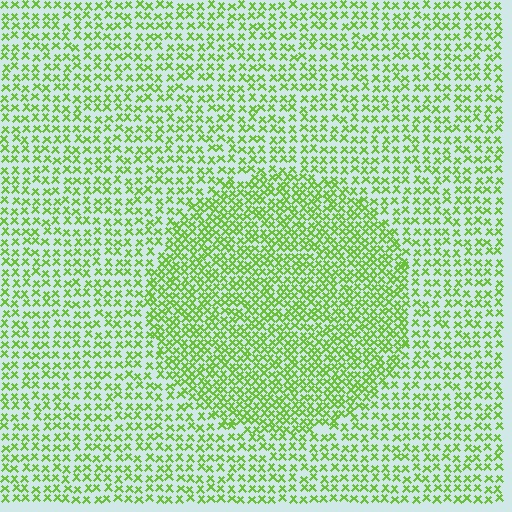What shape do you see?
I see a circle.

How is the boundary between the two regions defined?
The boundary is defined by a change in element density (approximately 1.7x ratio). All elements are the same color, size, and shape.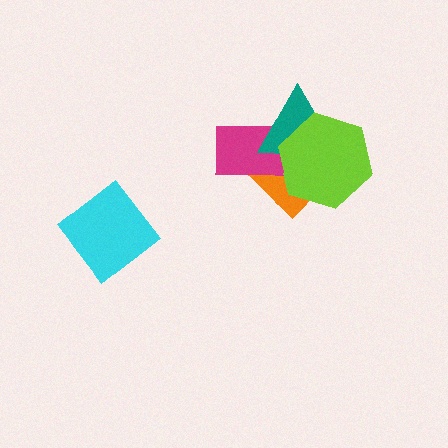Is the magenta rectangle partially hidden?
Yes, it is partially covered by another shape.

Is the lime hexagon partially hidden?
No, no other shape covers it.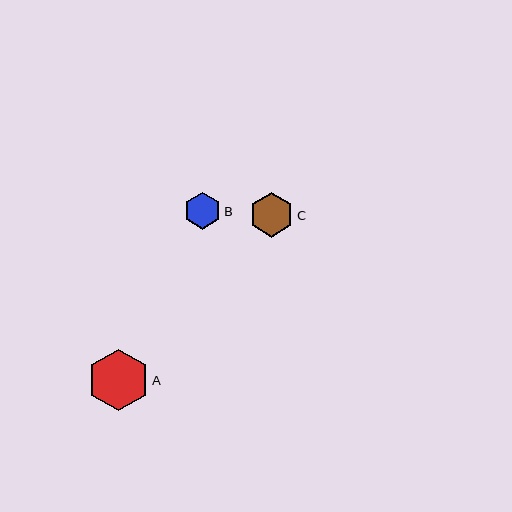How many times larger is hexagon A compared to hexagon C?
Hexagon A is approximately 1.4 times the size of hexagon C.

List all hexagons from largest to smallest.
From largest to smallest: A, C, B.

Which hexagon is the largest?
Hexagon A is the largest with a size of approximately 61 pixels.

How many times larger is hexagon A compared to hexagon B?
Hexagon A is approximately 1.7 times the size of hexagon B.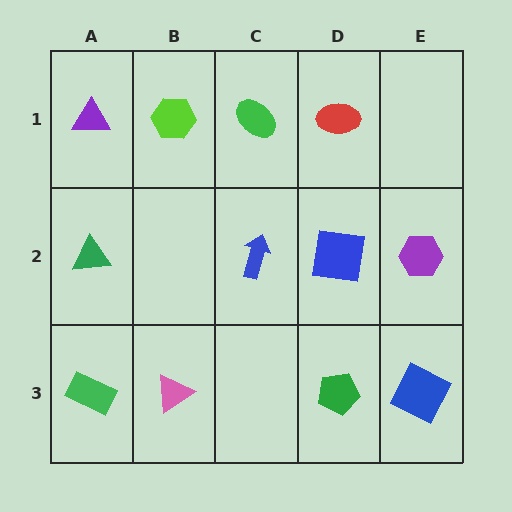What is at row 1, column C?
A green ellipse.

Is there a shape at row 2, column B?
No, that cell is empty.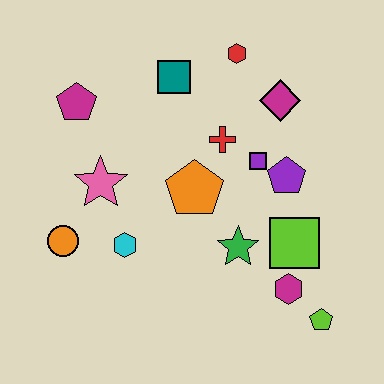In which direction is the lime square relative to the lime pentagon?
The lime square is above the lime pentagon.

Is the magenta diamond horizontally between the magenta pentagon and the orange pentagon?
No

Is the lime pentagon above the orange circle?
No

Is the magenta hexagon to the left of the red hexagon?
No